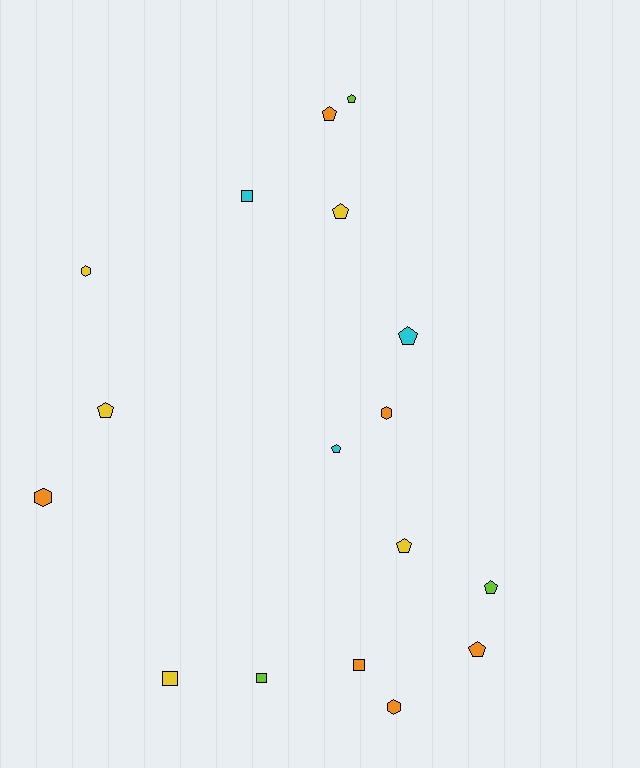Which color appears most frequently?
Orange, with 6 objects.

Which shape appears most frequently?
Pentagon, with 9 objects.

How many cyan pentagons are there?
There are 2 cyan pentagons.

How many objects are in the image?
There are 17 objects.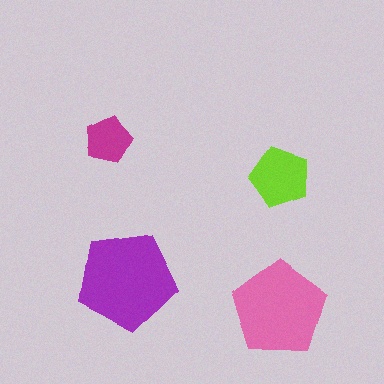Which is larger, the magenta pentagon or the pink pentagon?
The pink one.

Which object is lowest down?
The pink pentagon is bottommost.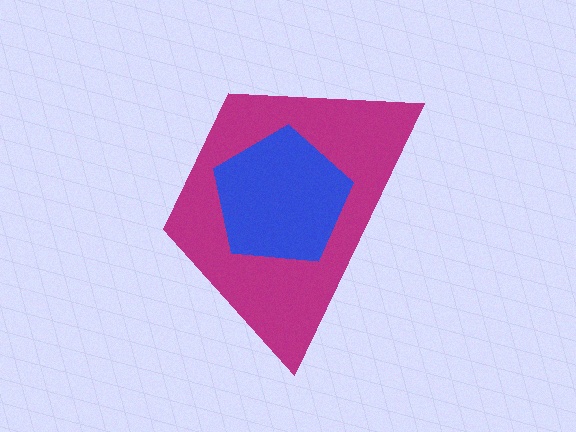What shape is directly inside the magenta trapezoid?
The blue pentagon.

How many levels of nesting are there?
2.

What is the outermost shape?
The magenta trapezoid.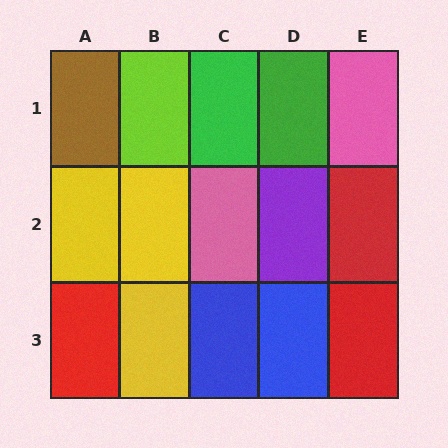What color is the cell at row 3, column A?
Red.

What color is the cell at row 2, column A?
Yellow.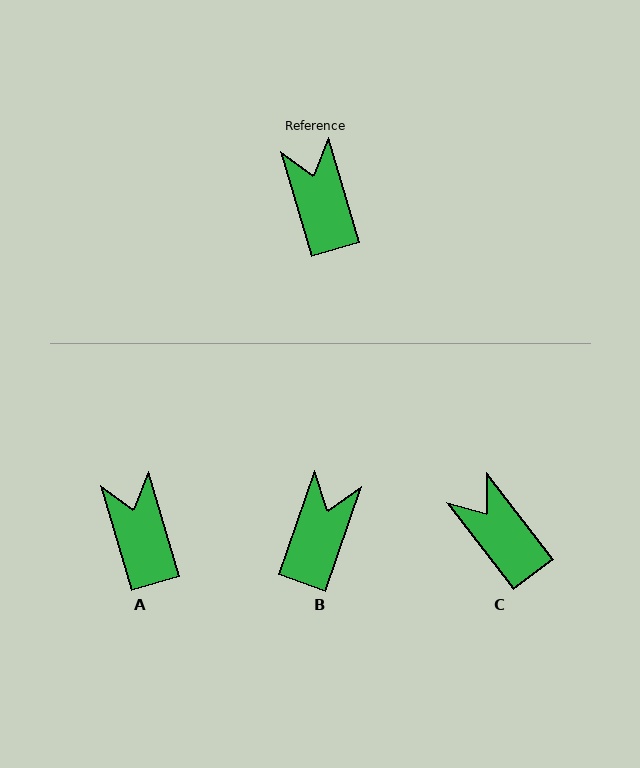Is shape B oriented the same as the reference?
No, it is off by about 35 degrees.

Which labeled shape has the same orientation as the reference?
A.